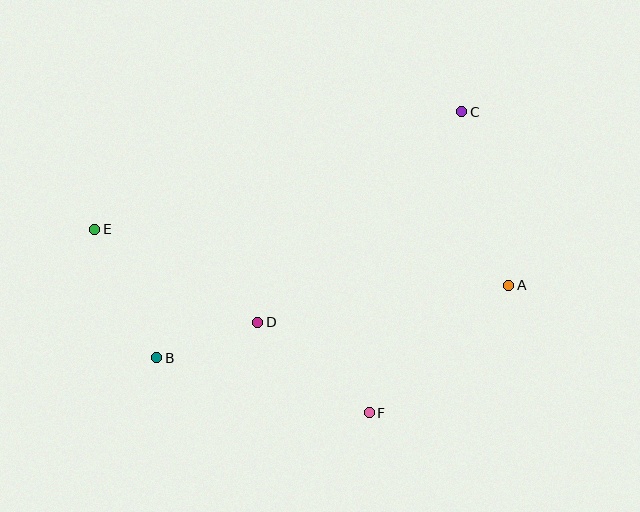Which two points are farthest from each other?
Points A and E are farthest from each other.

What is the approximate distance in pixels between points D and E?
The distance between D and E is approximately 188 pixels.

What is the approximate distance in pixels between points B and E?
The distance between B and E is approximately 143 pixels.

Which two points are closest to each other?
Points B and D are closest to each other.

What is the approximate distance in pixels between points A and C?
The distance between A and C is approximately 180 pixels.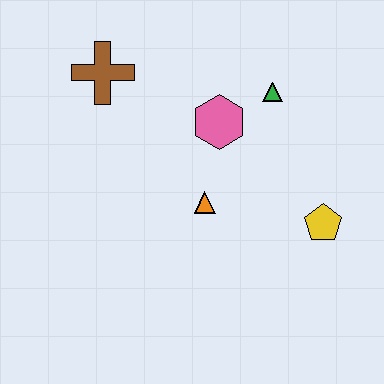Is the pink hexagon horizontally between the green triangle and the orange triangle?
Yes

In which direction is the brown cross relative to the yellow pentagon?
The brown cross is to the left of the yellow pentagon.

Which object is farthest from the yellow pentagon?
The brown cross is farthest from the yellow pentagon.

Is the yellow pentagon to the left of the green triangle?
No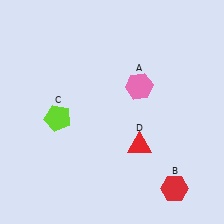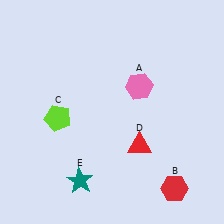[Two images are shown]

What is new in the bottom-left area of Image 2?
A teal star (E) was added in the bottom-left area of Image 2.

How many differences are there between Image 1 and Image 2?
There is 1 difference between the two images.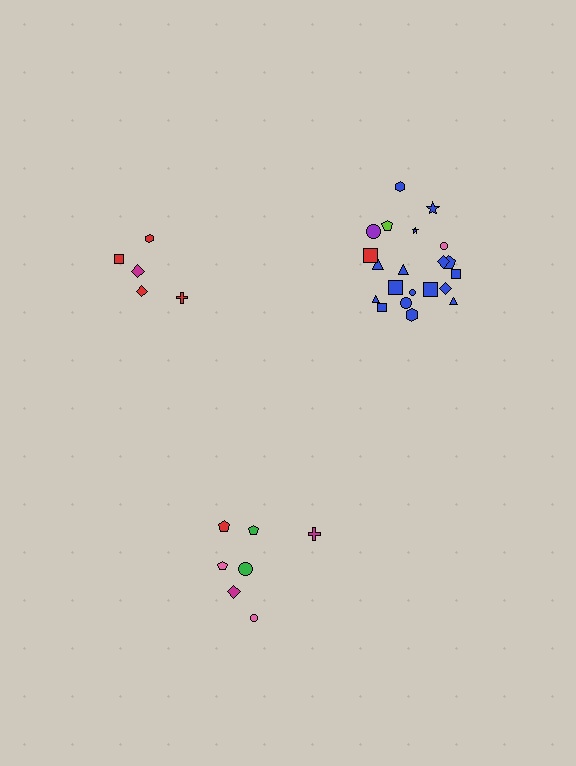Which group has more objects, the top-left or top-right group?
The top-right group.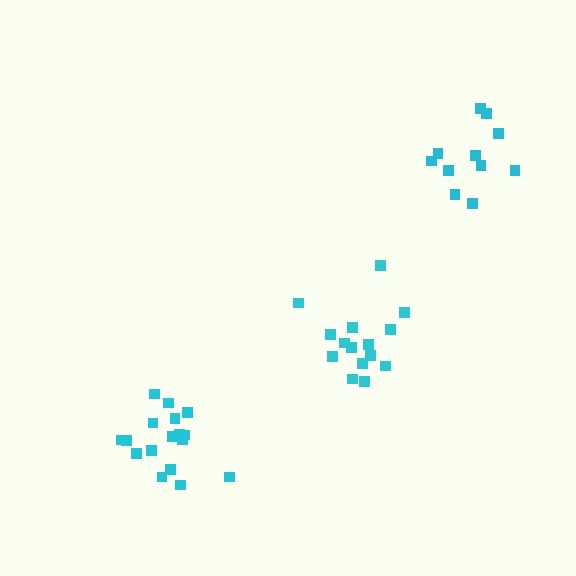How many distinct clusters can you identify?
There are 3 distinct clusters.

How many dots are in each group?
Group 1: 15 dots, Group 2: 11 dots, Group 3: 17 dots (43 total).